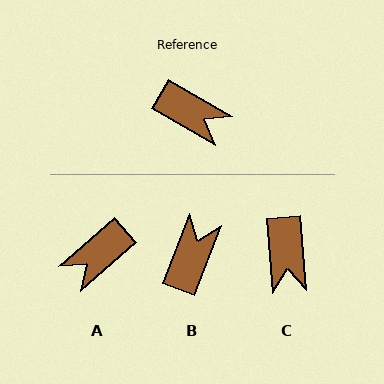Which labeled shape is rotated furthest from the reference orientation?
A, about 108 degrees away.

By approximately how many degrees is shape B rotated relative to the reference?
Approximately 99 degrees counter-clockwise.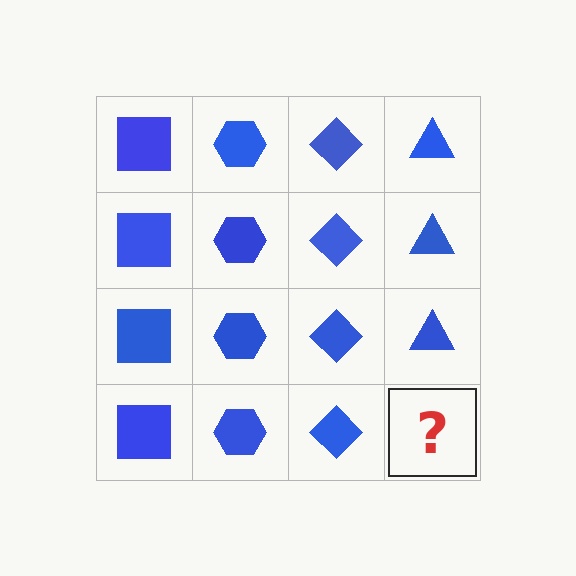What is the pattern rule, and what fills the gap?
The rule is that each column has a consistent shape. The gap should be filled with a blue triangle.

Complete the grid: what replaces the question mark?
The question mark should be replaced with a blue triangle.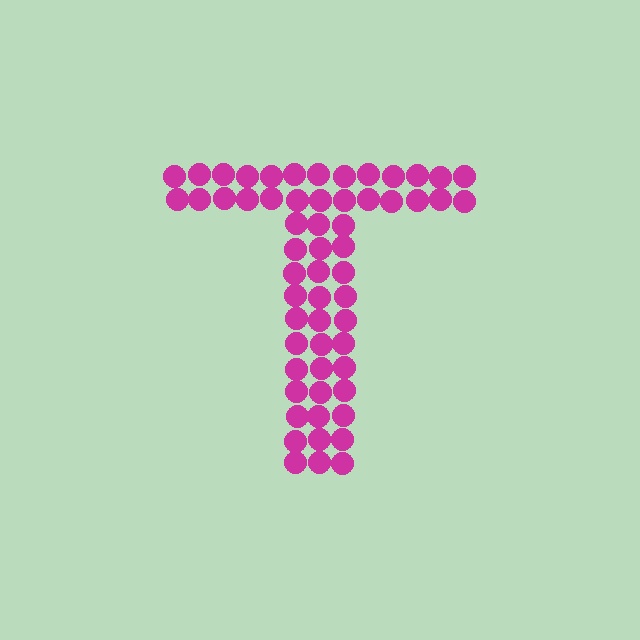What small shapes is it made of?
It is made of small circles.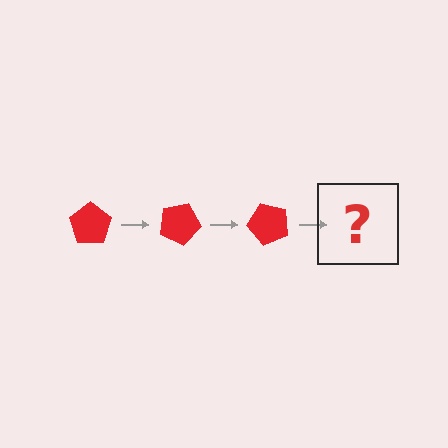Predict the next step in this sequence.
The next step is a red pentagon rotated 75 degrees.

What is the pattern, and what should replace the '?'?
The pattern is that the pentagon rotates 25 degrees each step. The '?' should be a red pentagon rotated 75 degrees.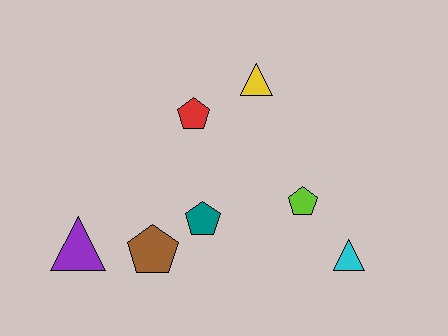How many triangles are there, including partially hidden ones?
There are 3 triangles.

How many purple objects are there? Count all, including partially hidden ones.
There is 1 purple object.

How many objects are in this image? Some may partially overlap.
There are 7 objects.